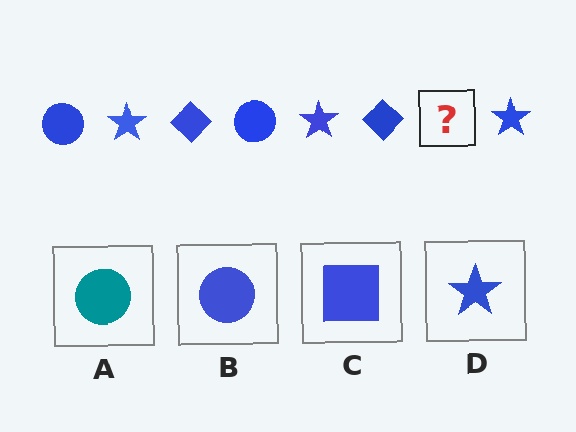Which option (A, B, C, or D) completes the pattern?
B.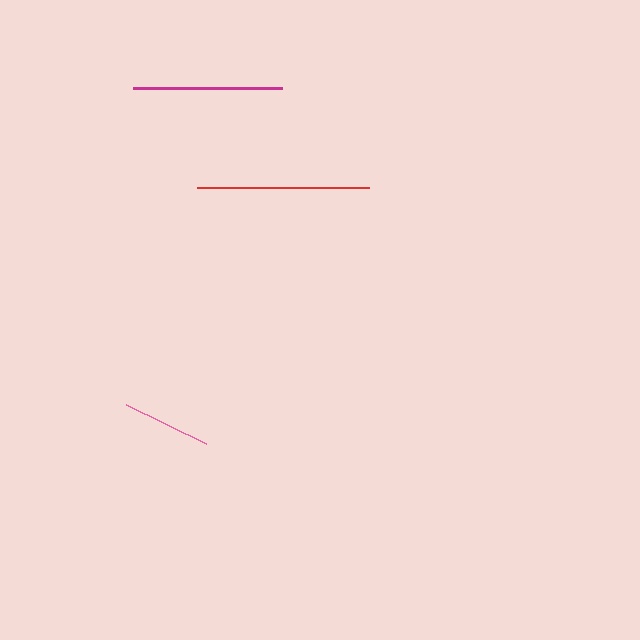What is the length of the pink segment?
The pink segment is approximately 89 pixels long.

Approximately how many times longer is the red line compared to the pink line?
The red line is approximately 1.9 times the length of the pink line.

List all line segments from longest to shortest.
From longest to shortest: red, magenta, pink.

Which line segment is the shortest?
The pink line is the shortest at approximately 89 pixels.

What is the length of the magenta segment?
The magenta segment is approximately 148 pixels long.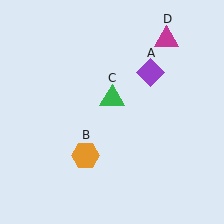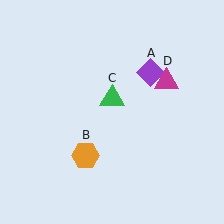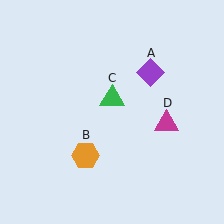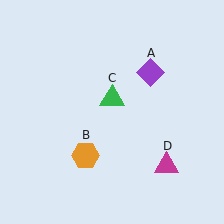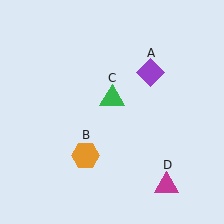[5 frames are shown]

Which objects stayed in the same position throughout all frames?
Purple diamond (object A) and orange hexagon (object B) and green triangle (object C) remained stationary.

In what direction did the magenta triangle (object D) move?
The magenta triangle (object D) moved down.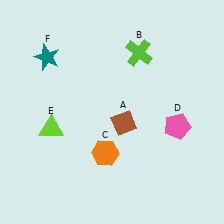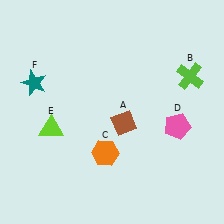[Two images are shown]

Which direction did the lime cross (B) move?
The lime cross (B) moved right.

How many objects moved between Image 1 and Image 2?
2 objects moved between the two images.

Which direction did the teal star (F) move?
The teal star (F) moved down.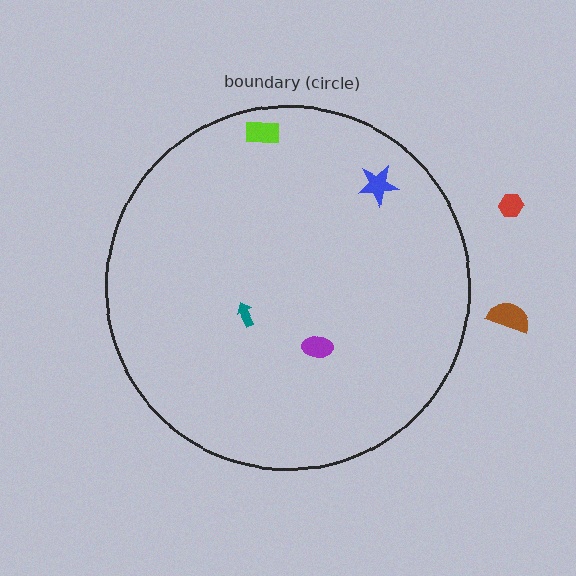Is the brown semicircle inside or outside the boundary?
Outside.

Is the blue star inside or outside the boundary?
Inside.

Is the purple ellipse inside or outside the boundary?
Inside.